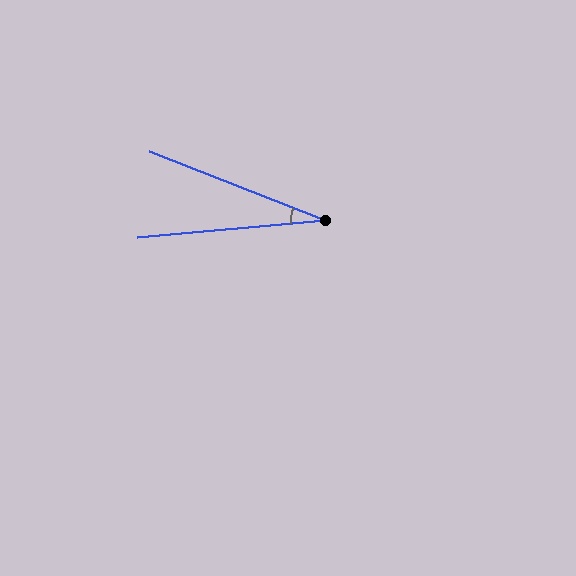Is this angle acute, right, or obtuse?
It is acute.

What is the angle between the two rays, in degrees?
Approximately 27 degrees.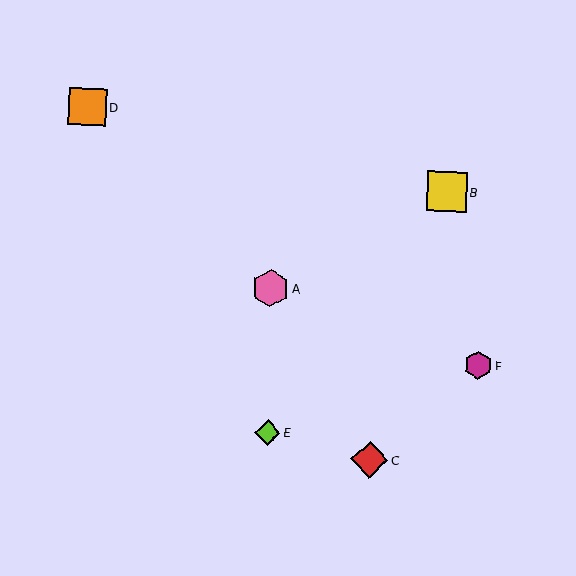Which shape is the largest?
The yellow square (labeled B) is the largest.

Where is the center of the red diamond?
The center of the red diamond is at (369, 460).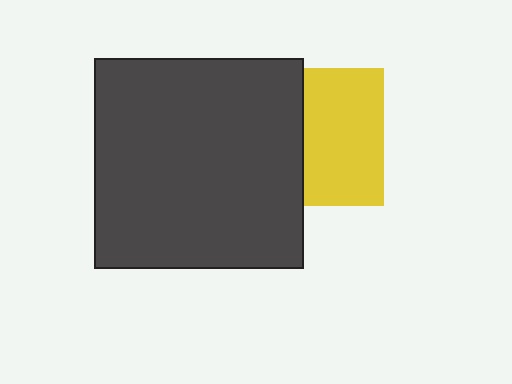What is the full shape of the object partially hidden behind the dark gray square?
The partially hidden object is a yellow square.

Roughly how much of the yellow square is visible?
About half of it is visible (roughly 58%).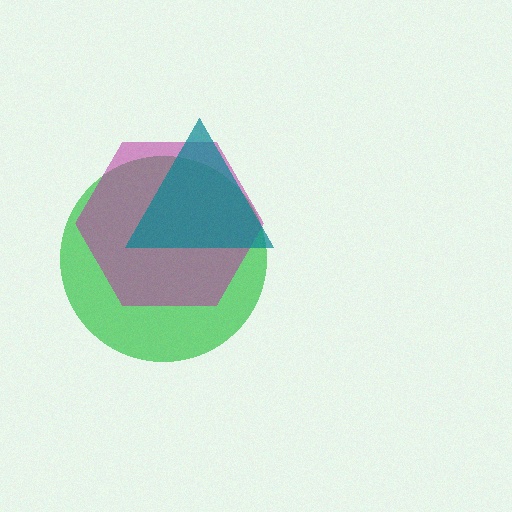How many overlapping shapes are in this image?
There are 3 overlapping shapes in the image.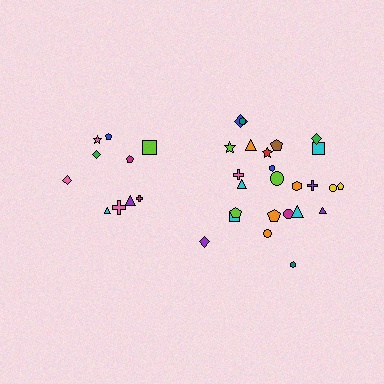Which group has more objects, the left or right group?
The right group.